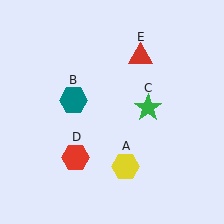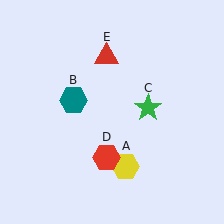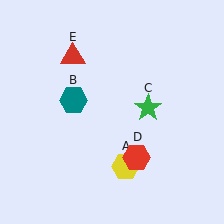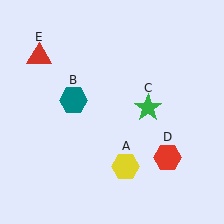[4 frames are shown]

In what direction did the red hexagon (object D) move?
The red hexagon (object D) moved right.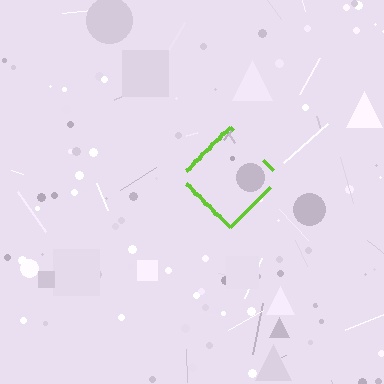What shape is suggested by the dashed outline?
The dashed outline suggests a diamond.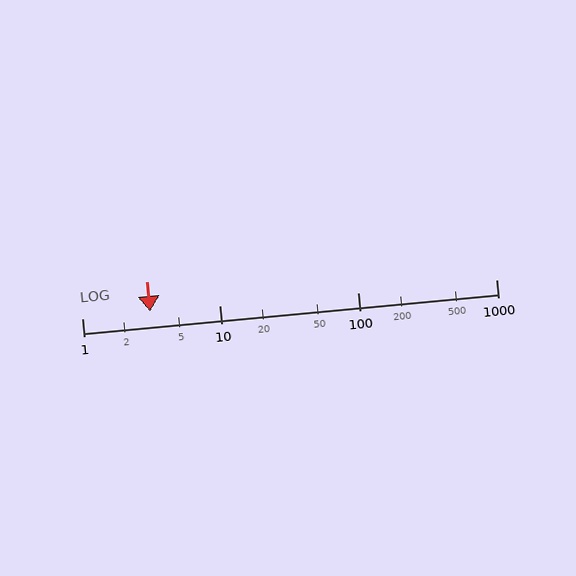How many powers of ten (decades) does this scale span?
The scale spans 3 decades, from 1 to 1000.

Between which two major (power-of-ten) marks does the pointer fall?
The pointer is between 1 and 10.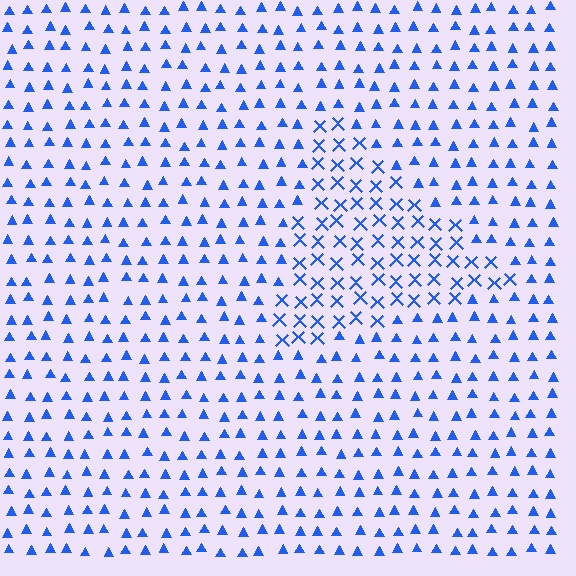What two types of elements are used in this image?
The image uses X marks inside the triangle region and triangles outside it.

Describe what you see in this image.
The image is filled with small blue elements arranged in a uniform grid. A triangle-shaped region contains X marks, while the surrounding area contains triangles. The boundary is defined purely by the change in element shape.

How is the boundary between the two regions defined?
The boundary is defined by a change in element shape: X marks inside vs. triangles outside. All elements share the same color and spacing.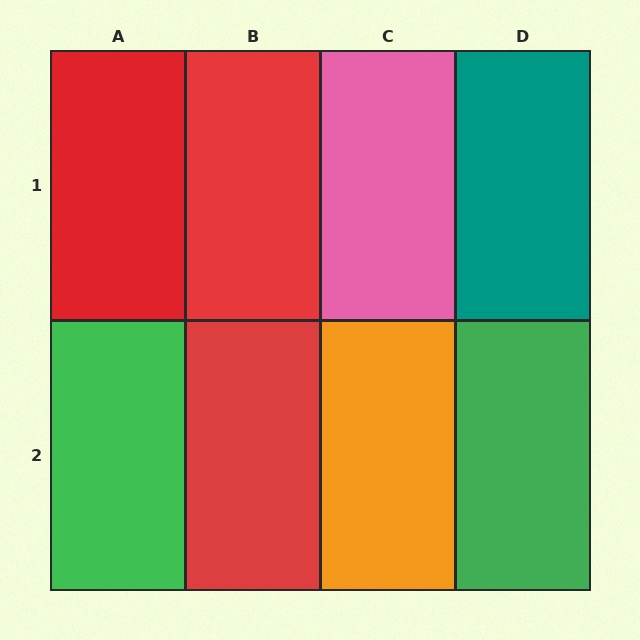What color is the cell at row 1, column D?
Teal.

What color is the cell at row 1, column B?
Red.